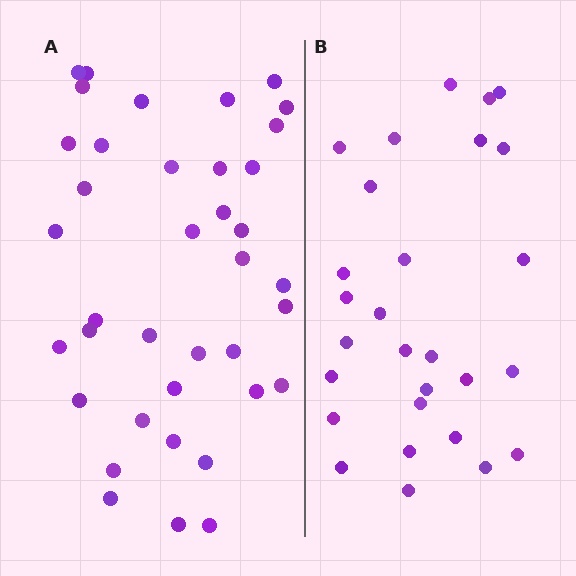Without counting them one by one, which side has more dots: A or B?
Region A (the left region) has more dots.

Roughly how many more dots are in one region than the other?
Region A has roughly 10 or so more dots than region B.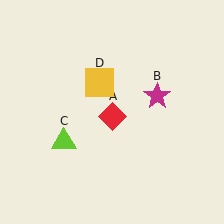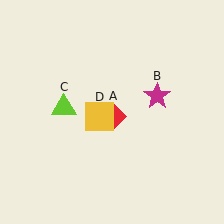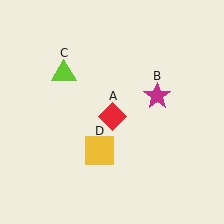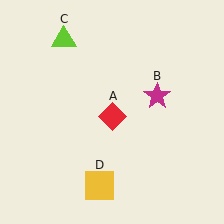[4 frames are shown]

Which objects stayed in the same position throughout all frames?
Red diamond (object A) and magenta star (object B) remained stationary.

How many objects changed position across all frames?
2 objects changed position: lime triangle (object C), yellow square (object D).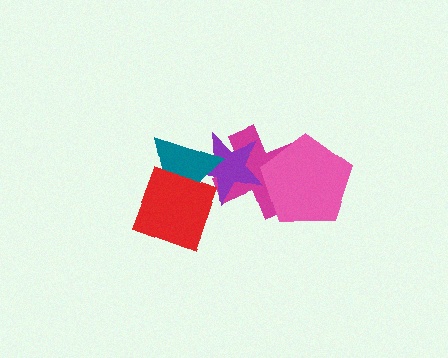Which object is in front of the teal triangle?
The red diamond is in front of the teal triangle.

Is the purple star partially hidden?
Yes, it is partially covered by another shape.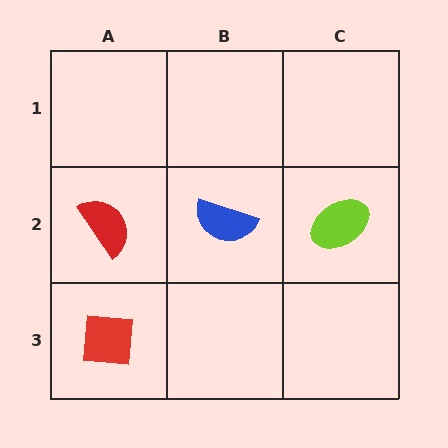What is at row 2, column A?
A red semicircle.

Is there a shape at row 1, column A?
No, that cell is empty.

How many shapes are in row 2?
3 shapes.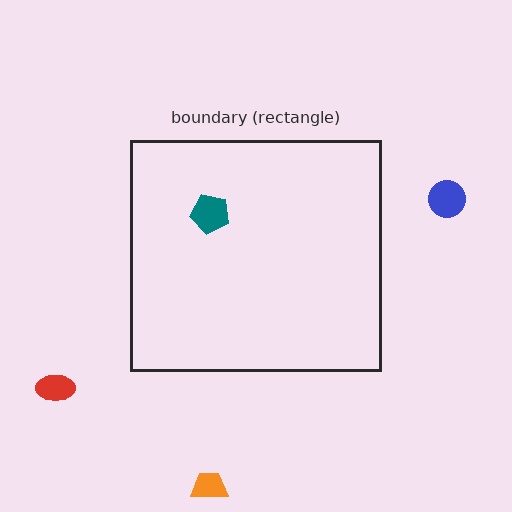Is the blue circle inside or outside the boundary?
Outside.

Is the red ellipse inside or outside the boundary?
Outside.